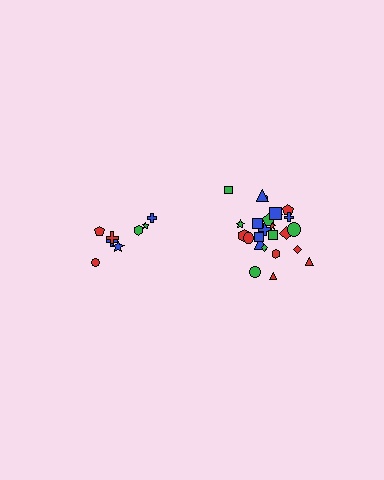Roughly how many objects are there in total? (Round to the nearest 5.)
Roughly 35 objects in total.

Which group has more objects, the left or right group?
The right group.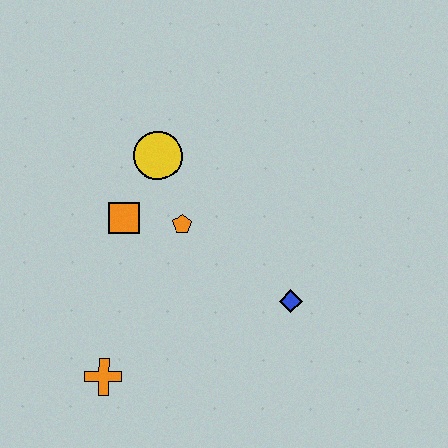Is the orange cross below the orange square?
Yes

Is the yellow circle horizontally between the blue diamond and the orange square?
Yes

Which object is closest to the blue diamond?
The orange pentagon is closest to the blue diamond.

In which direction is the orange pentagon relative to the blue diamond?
The orange pentagon is to the left of the blue diamond.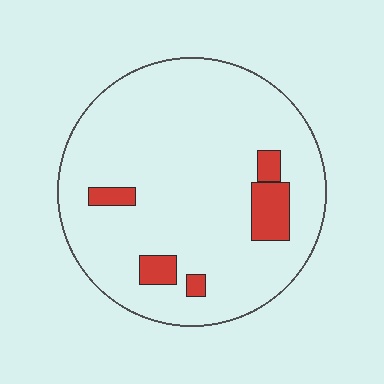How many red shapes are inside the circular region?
5.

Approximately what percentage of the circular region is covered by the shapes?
Approximately 10%.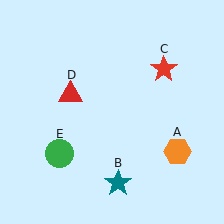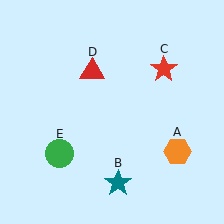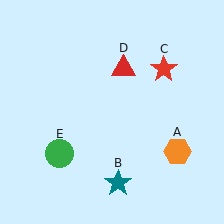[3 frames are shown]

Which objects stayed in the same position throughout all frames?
Orange hexagon (object A) and teal star (object B) and red star (object C) and green circle (object E) remained stationary.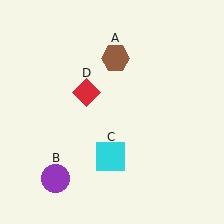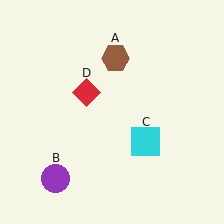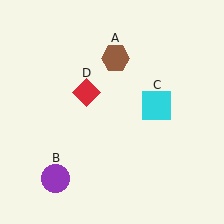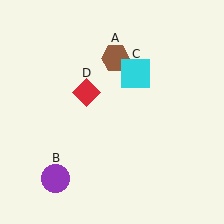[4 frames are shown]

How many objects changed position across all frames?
1 object changed position: cyan square (object C).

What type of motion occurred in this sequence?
The cyan square (object C) rotated counterclockwise around the center of the scene.